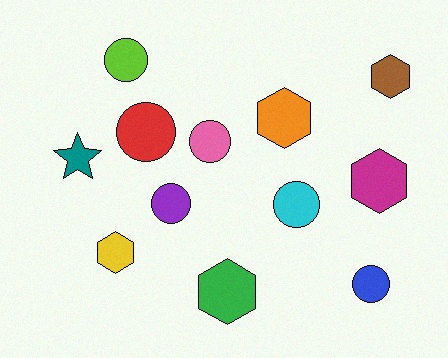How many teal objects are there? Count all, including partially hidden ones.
There is 1 teal object.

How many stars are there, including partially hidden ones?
There is 1 star.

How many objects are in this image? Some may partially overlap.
There are 12 objects.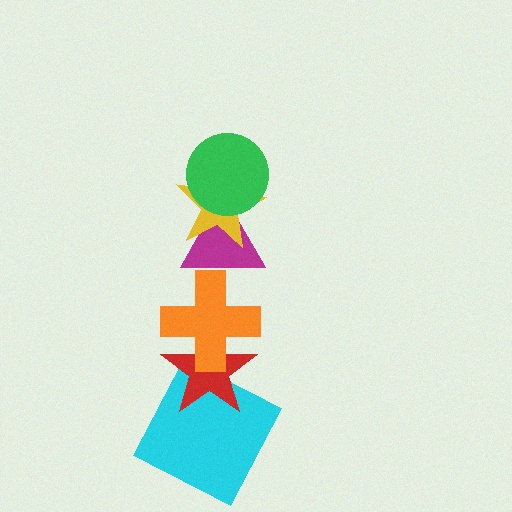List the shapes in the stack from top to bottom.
From top to bottom: the green circle, the yellow star, the magenta triangle, the orange cross, the red star, the cyan square.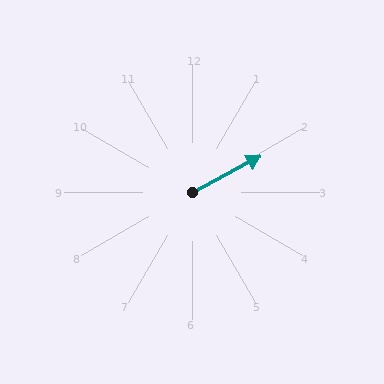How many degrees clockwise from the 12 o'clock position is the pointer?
Approximately 62 degrees.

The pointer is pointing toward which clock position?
Roughly 2 o'clock.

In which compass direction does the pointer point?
Northeast.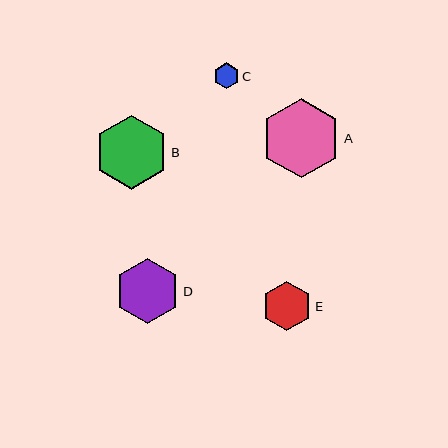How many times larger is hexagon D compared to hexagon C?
Hexagon D is approximately 2.5 times the size of hexagon C.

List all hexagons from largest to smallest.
From largest to smallest: A, B, D, E, C.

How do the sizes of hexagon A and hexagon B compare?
Hexagon A and hexagon B are approximately the same size.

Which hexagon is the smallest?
Hexagon C is the smallest with a size of approximately 26 pixels.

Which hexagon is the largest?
Hexagon A is the largest with a size of approximately 80 pixels.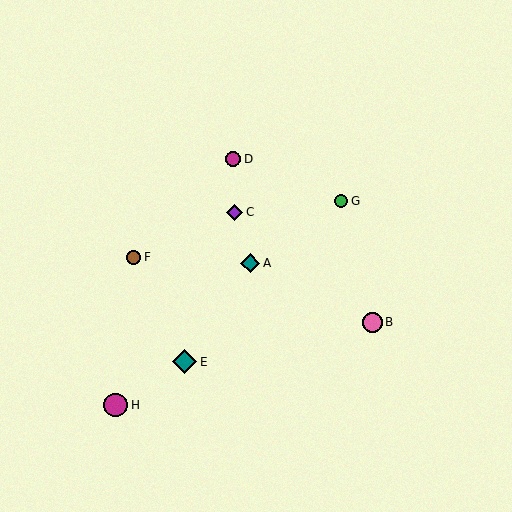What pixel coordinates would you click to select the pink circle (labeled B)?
Click at (373, 322) to select the pink circle B.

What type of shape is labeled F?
Shape F is a brown circle.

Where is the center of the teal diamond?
The center of the teal diamond is at (185, 362).